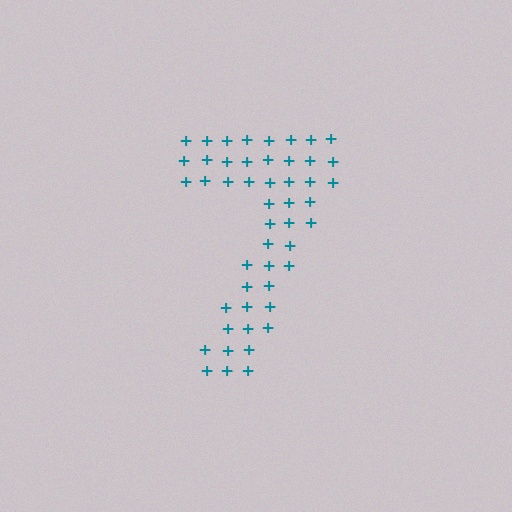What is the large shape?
The large shape is the digit 7.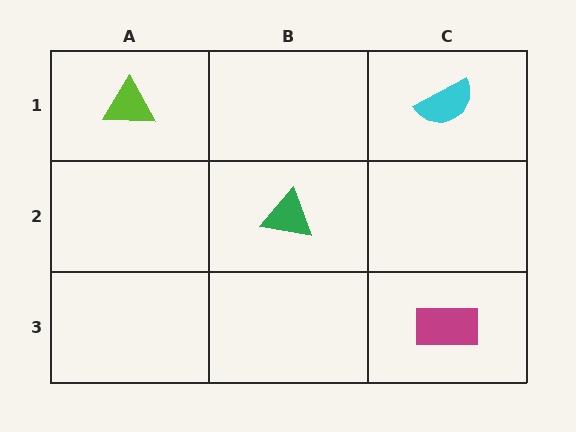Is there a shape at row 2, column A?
No, that cell is empty.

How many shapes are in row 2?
1 shape.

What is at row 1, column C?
A cyan semicircle.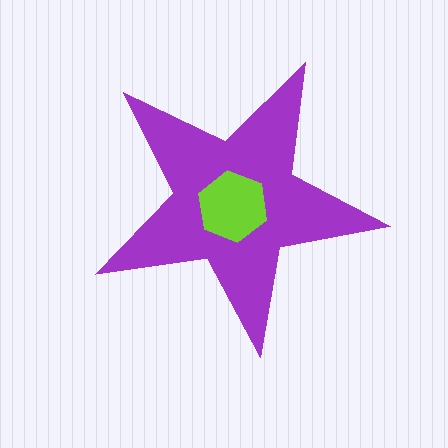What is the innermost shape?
The lime hexagon.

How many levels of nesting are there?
2.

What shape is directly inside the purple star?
The lime hexagon.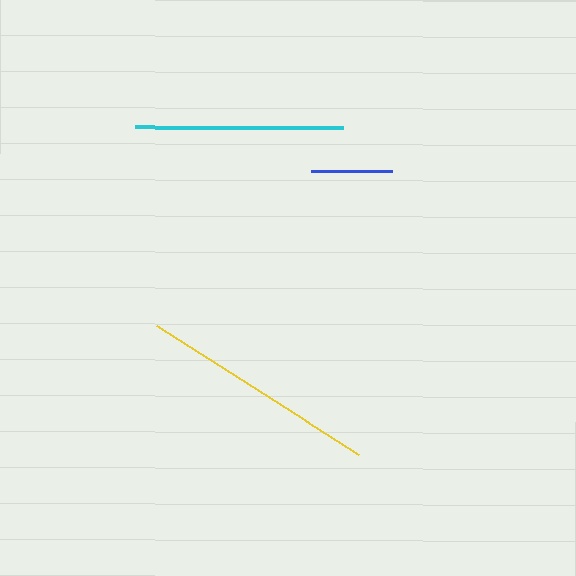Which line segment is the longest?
The yellow line is the longest at approximately 240 pixels.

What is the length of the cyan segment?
The cyan segment is approximately 208 pixels long.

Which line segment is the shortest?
The blue line is the shortest at approximately 81 pixels.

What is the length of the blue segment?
The blue segment is approximately 81 pixels long.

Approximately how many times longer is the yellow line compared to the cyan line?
The yellow line is approximately 1.2 times the length of the cyan line.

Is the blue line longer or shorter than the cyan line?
The cyan line is longer than the blue line.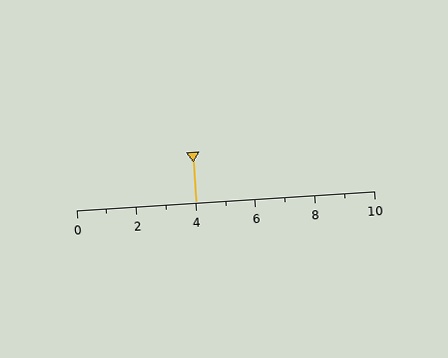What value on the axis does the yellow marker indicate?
The marker indicates approximately 4.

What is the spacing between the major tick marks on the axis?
The major ticks are spaced 2 apart.